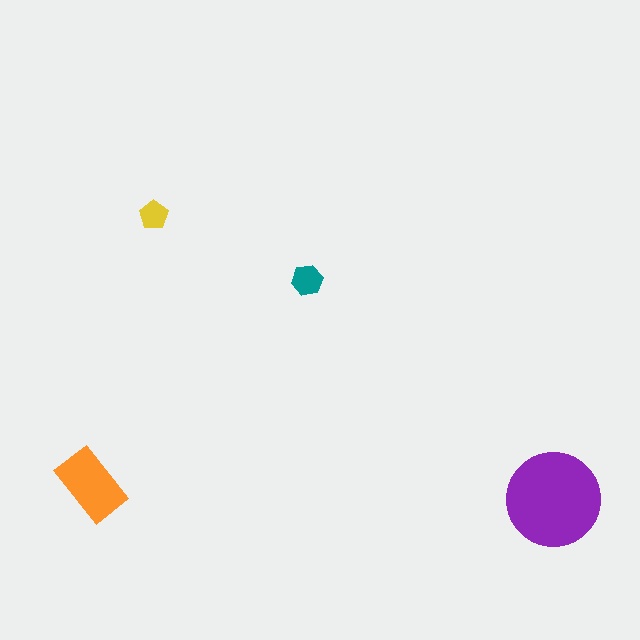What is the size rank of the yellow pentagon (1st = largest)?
4th.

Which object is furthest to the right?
The purple circle is rightmost.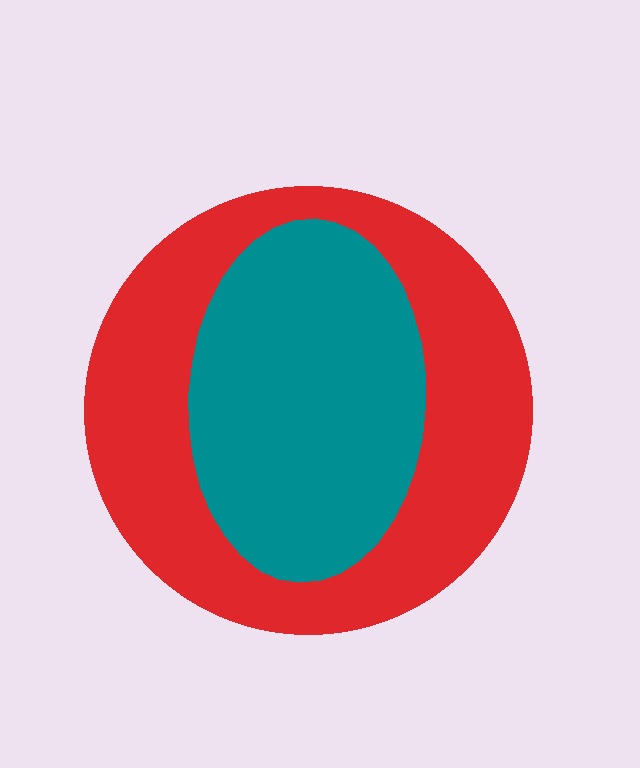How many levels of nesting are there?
2.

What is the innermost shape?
The teal ellipse.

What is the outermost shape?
The red circle.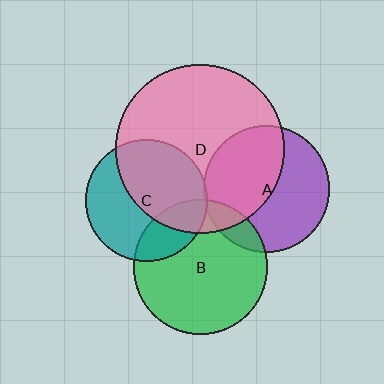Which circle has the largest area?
Circle D (pink).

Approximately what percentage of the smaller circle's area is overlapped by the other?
Approximately 50%.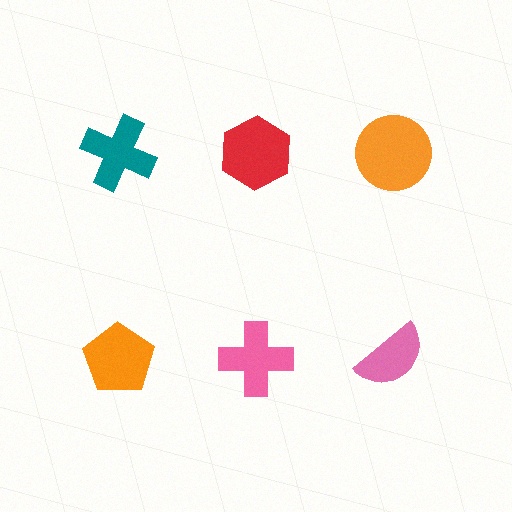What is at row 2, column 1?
An orange pentagon.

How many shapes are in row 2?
3 shapes.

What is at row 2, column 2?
A pink cross.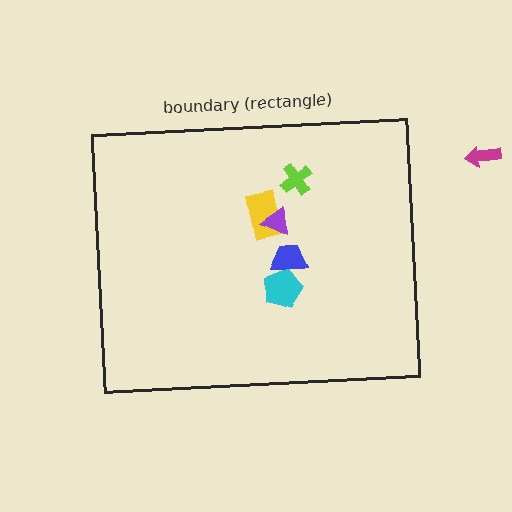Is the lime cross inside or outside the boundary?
Inside.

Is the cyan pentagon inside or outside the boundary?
Inside.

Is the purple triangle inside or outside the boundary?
Inside.